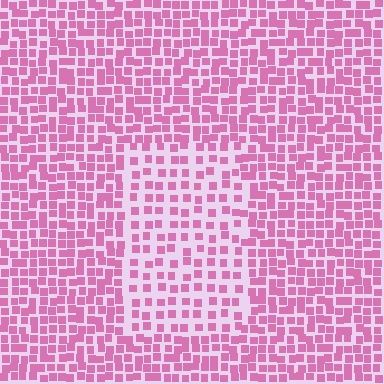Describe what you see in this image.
The image contains small pink elements arranged at two different densities. A rectangle-shaped region is visible where the elements are less densely packed than the surrounding area.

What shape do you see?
I see a rectangle.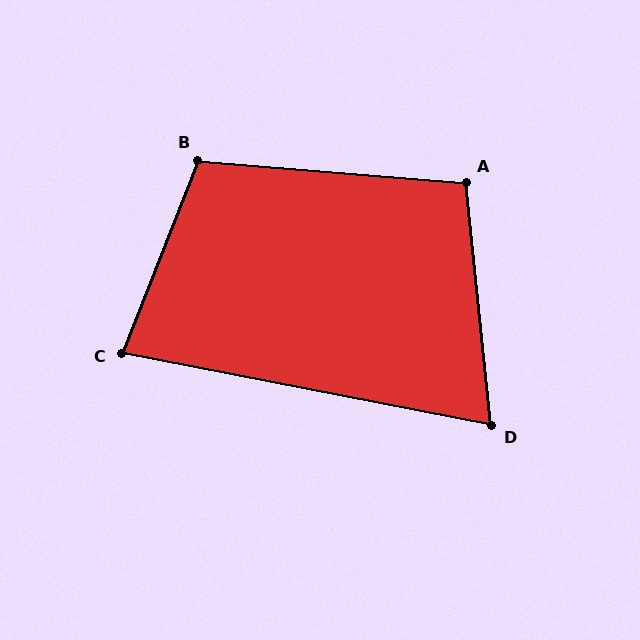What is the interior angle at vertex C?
Approximately 80 degrees (acute).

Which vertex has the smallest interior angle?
D, at approximately 73 degrees.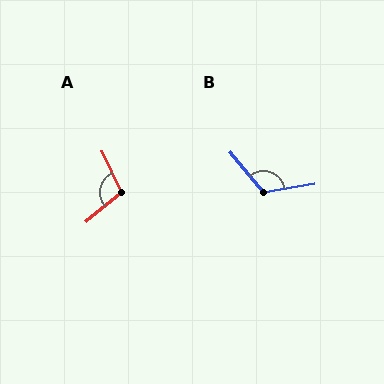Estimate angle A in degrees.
Approximately 105 degrees.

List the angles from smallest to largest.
A (105°), B (120°).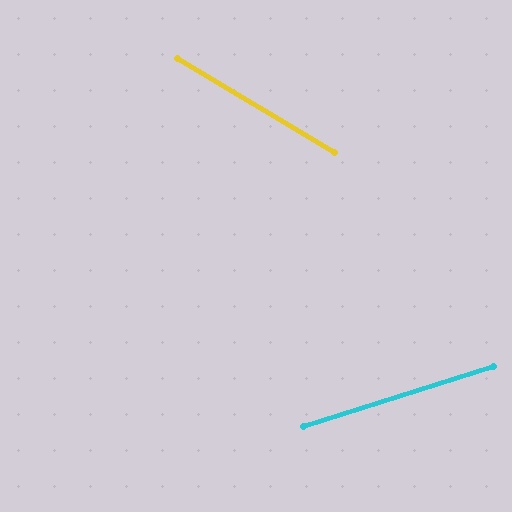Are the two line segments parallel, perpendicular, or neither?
Neither parallel nor perpendicular — they differ by about 48°.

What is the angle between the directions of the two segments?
Approximately 48 degrees.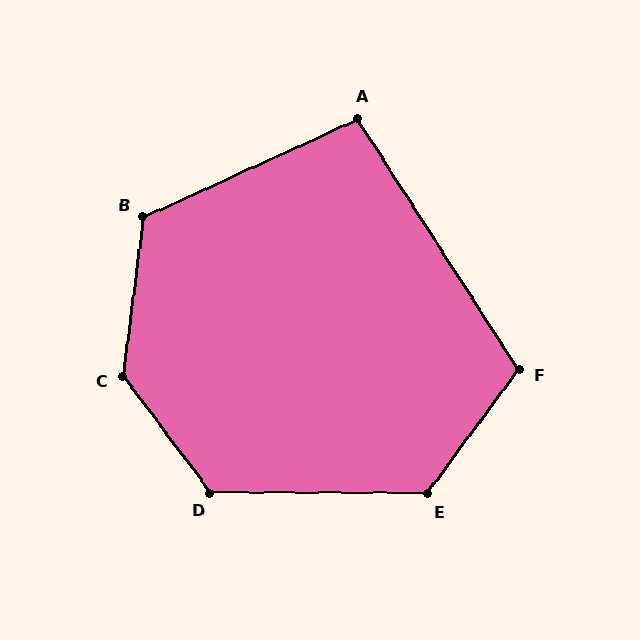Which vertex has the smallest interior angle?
A, at approximately 98 degrees.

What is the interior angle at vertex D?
Approximately 127 degrees (obtuse).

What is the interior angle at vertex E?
Approximately 126 degrees (obtuse).